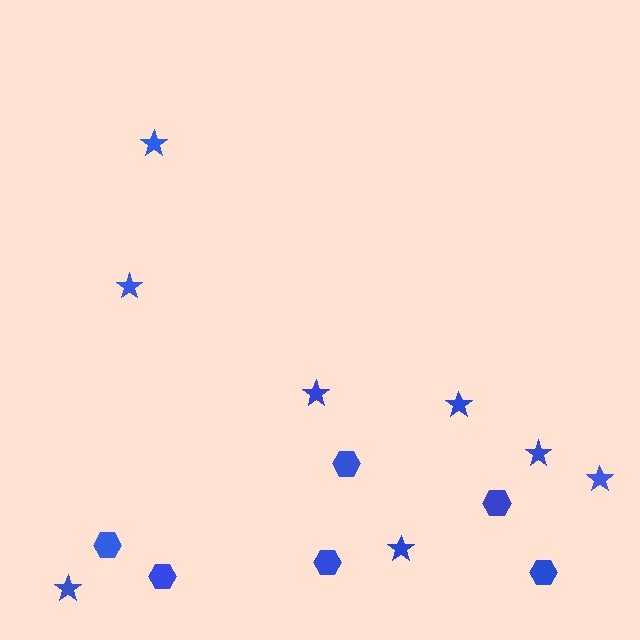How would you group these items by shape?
There are 2 groups: one group of stars (8) and one group of hexagons (6).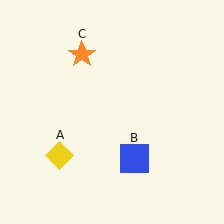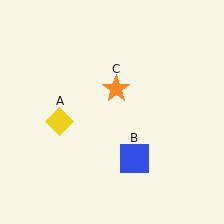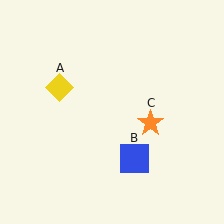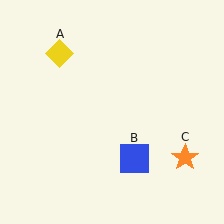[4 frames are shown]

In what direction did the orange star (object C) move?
The orange star (object C) moved down and to the right.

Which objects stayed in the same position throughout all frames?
Blue square (object B) remained stationary.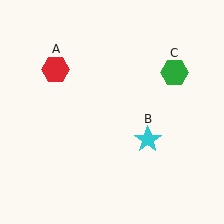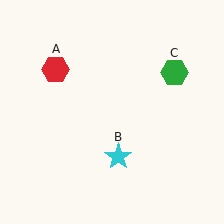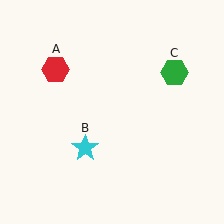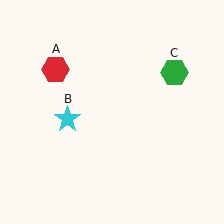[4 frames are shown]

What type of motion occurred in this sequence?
The cyan star (object B) rotated clockwise around the center of the scene.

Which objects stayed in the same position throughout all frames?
Red hexagon (object A) and green hexagon (object C) remained stationary.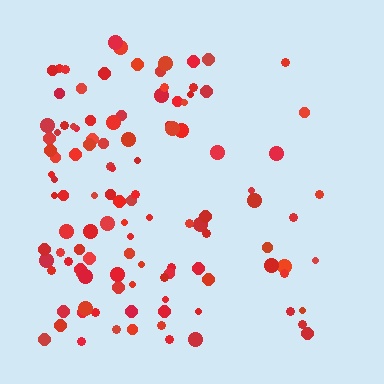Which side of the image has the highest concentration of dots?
The left.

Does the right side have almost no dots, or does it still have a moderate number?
Still a moderate number, just noticeably fewer than the left.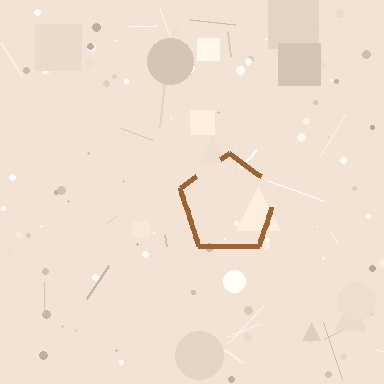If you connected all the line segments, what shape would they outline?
They would outline a pentagon.